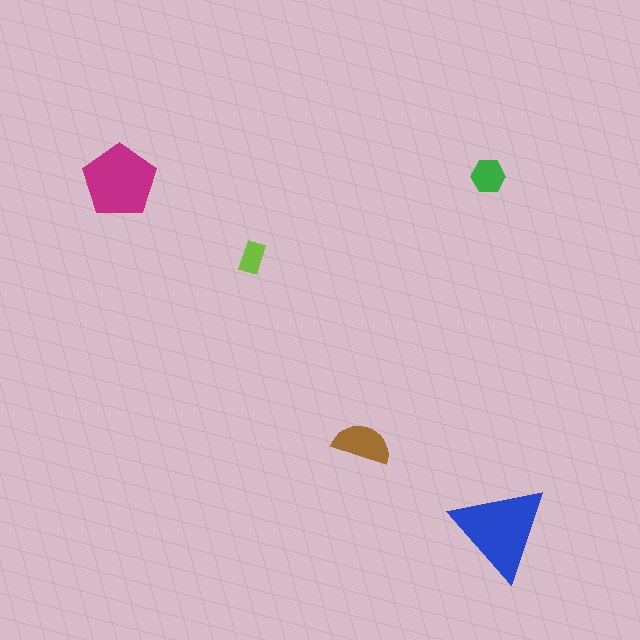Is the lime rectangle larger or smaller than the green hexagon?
Smaller.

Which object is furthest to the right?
The blue triangle is rightmost.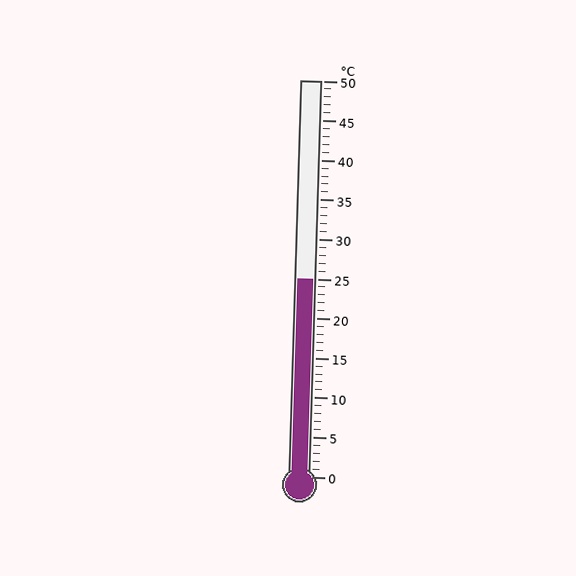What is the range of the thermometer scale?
The thermometer scale ranges from 0°C to 50°C.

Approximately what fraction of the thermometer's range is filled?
The thermometer is filled to approximately 50% of its range.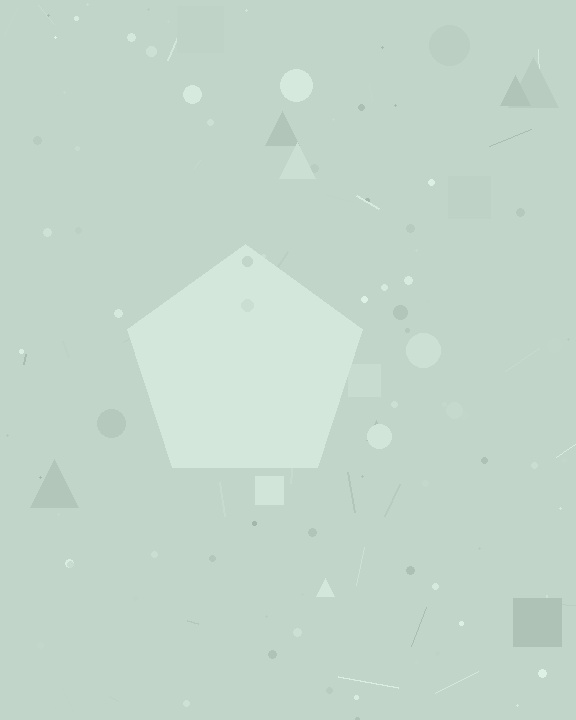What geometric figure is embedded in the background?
A pentagon is embedded in the background.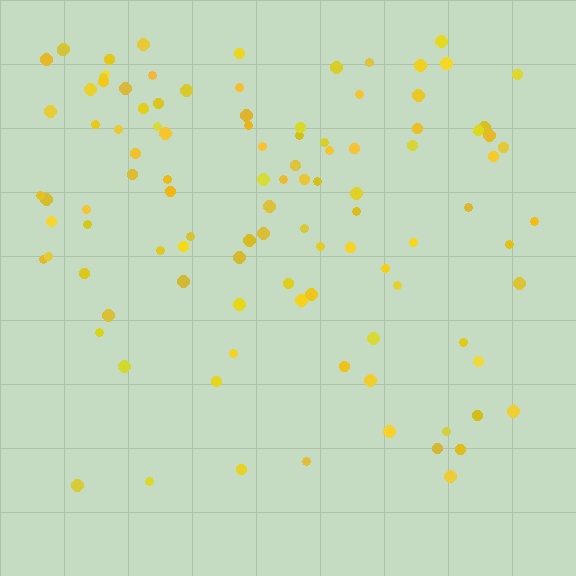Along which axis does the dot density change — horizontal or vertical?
Vertical.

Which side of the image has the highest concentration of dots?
The top.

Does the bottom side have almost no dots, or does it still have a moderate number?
Still a moderate number, just noticeably fewer than the top.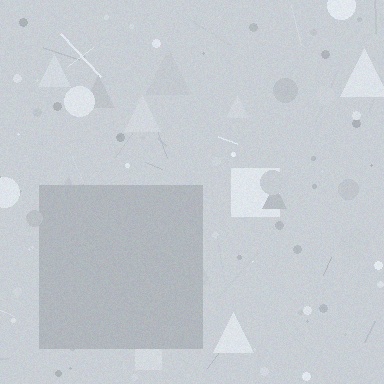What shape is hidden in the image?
A square is hidden in the image.